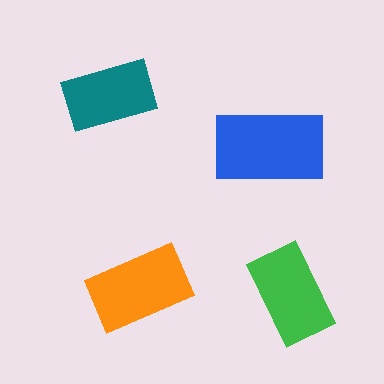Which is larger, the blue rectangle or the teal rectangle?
The blue one.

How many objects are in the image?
There are 4 objects in the image.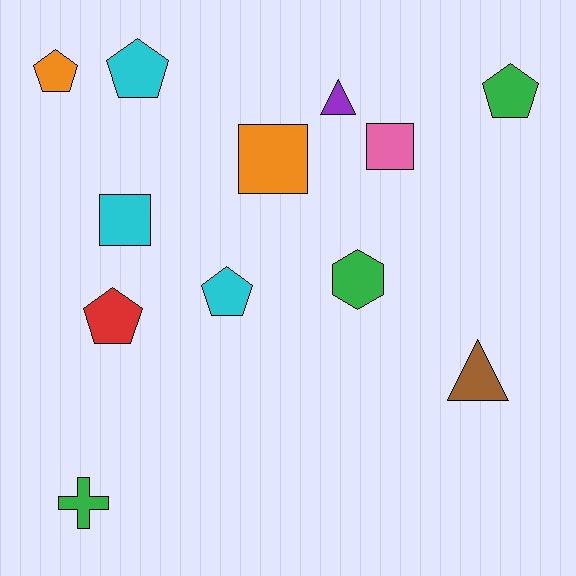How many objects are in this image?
There are 12 objects.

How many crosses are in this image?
There is 1 cross.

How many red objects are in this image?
There is 1 red object.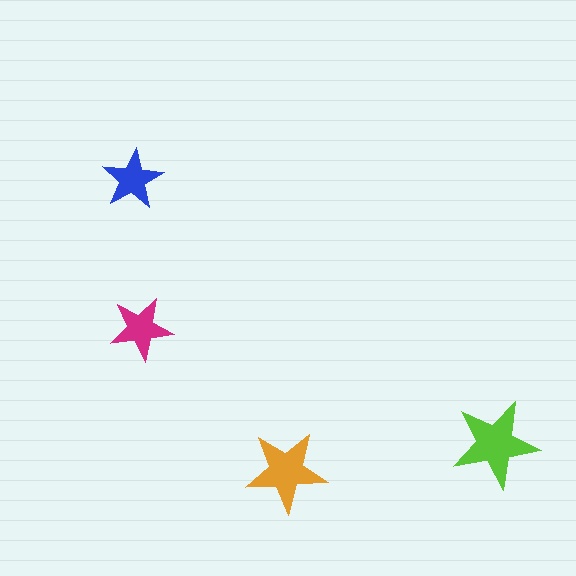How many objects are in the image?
There are 4 objects in the image.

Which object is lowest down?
The orange star is bottommost.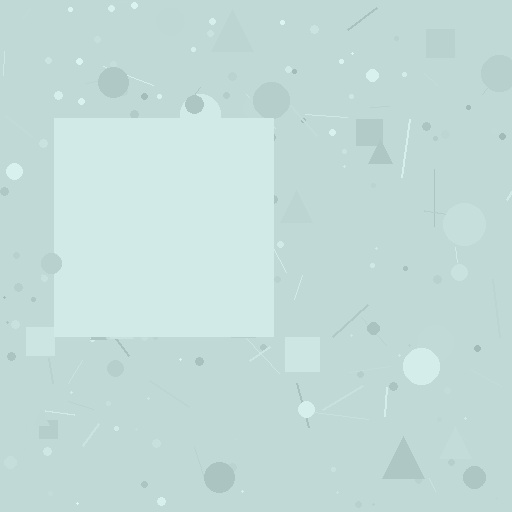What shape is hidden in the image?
A square is hidden in the image.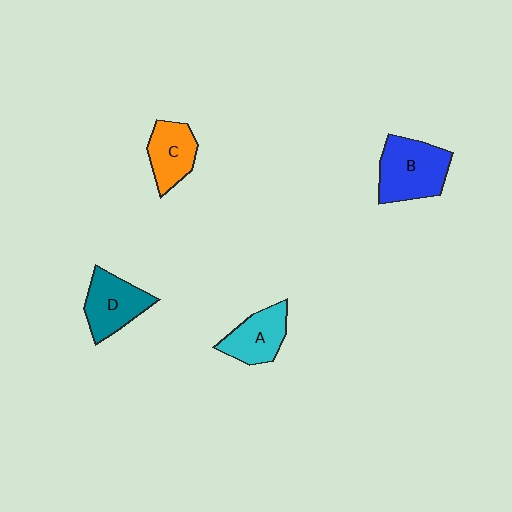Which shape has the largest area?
Shape B (blue).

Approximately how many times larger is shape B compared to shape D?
Approximately 1.2 times.